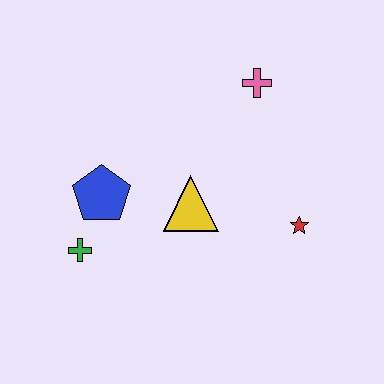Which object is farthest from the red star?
The green cross is farthest from the red star.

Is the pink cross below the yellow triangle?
No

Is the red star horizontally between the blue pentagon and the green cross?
No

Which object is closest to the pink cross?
The yellow triangle is closest to the pink cross.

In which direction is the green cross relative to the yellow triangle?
The green cross is to the left of the yellow triangle.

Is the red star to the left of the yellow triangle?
No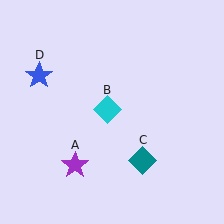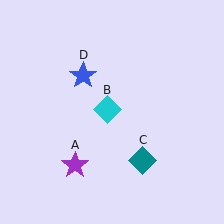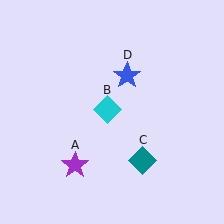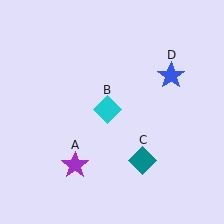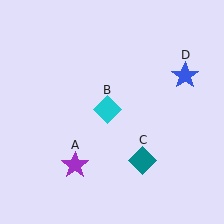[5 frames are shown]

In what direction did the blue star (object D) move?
The blue star (object D) moved right.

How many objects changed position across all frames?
1 object changed position: blue star (object D).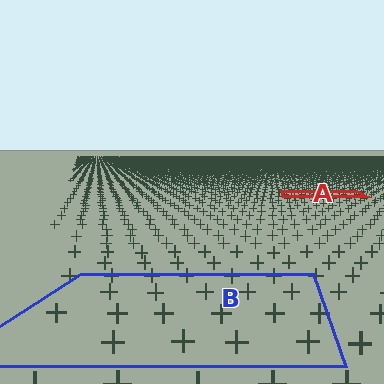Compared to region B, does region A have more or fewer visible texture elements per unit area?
Region A has more texture elements per unit area — they are packed more densely because it is farther away.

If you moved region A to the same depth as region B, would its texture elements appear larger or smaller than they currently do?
They would appear larger. At a closer depth, the same texture elements are projected at a bigger on-screen size.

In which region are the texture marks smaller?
The texture marks are smaller in region A, because it is farther away.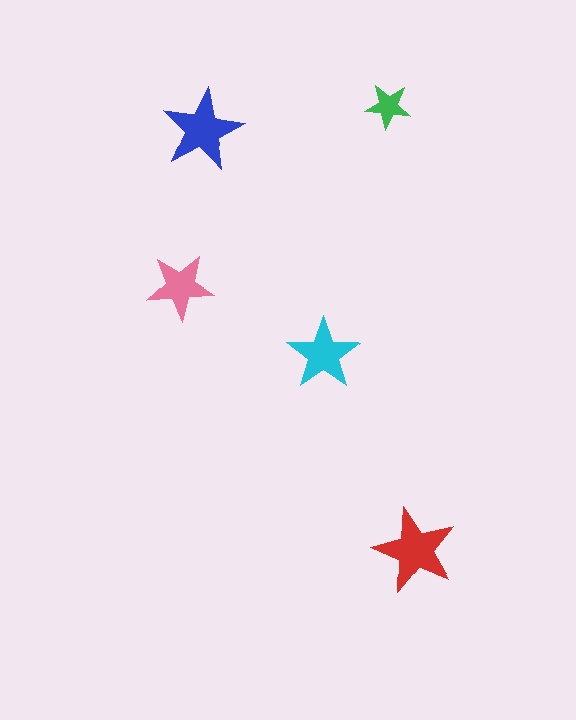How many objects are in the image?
There are 5 objects in the image.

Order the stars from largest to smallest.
the red one, the blue one, the cyan one, the pink one, the green one.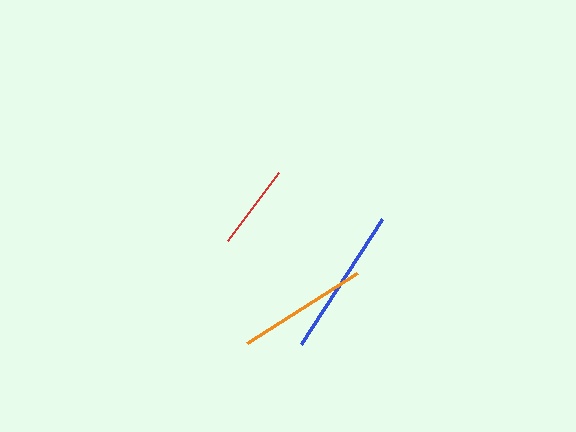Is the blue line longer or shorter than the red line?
The blue line is longer than the red line.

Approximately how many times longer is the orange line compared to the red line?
The orange line is approximately 1.5 times the length of the red line.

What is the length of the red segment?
The red segment is approximately 85 pixels long.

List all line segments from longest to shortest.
From longest to shortest: blue, orange, red.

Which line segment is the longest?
The blue line is the longest at approximately 148 pixels.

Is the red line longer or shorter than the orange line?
The orange line is longer than the red line.